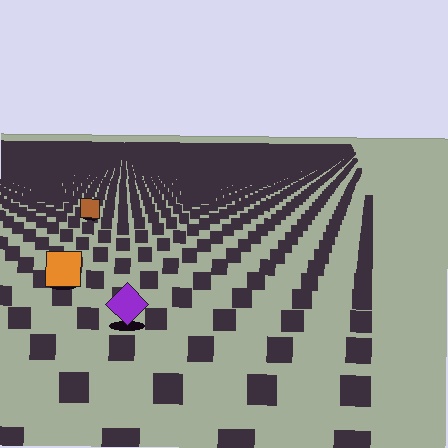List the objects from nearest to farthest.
From nearest to farthest: the purple diamond, the orange square, the brown square.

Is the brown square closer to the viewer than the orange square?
No. The orange square is closer — you can tell from the texture gradient: the ground texture is coarser near it.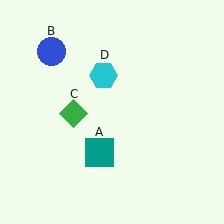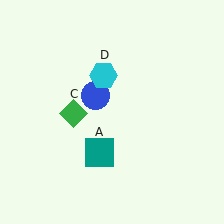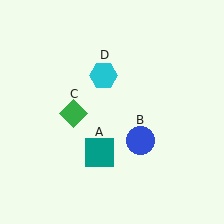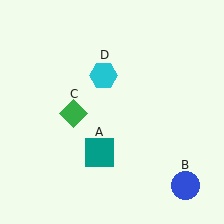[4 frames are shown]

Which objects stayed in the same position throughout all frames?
Teal square (object A) and green diamond (object C) and cyan hexagon (object D) remained stationary.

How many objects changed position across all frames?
1 object changed position: blue circle (object B).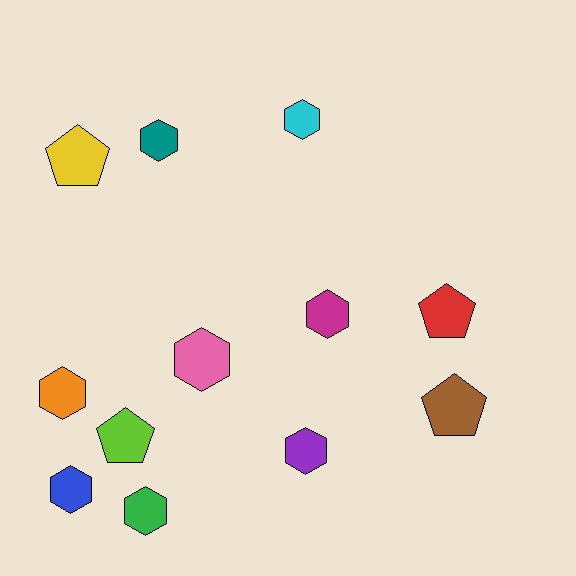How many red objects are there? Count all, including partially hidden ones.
There is 1 red object.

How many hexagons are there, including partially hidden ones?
There are 8 hexagons.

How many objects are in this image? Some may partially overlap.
There are 12 objects.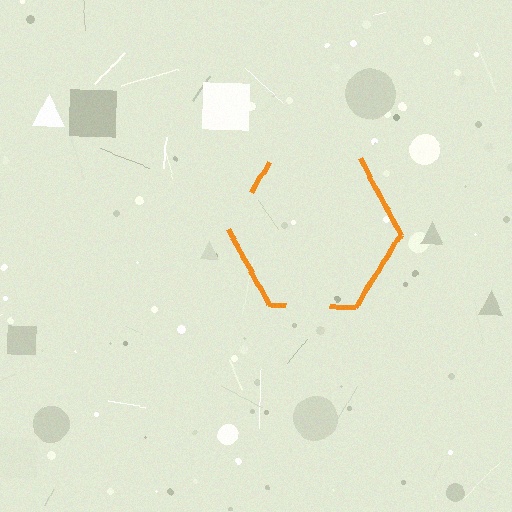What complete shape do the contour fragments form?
The contour fragments form a hexagon.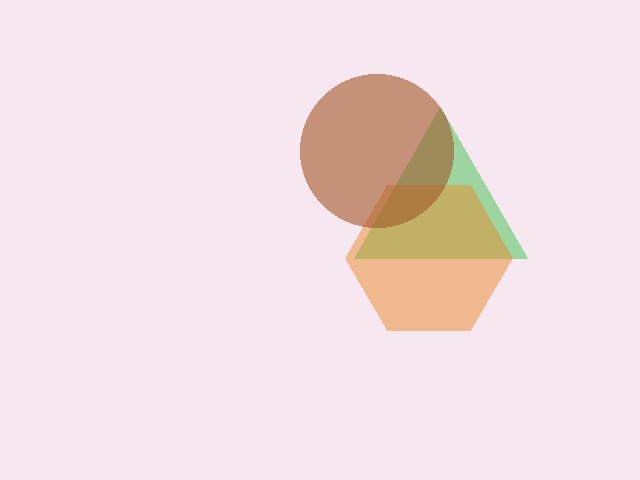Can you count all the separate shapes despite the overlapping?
Yes, there are 3 separate shapes.